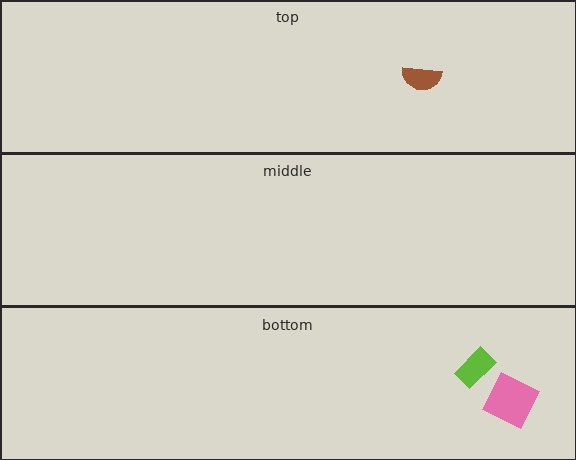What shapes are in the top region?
The brown semicircle.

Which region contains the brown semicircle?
The top region.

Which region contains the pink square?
The bottom region.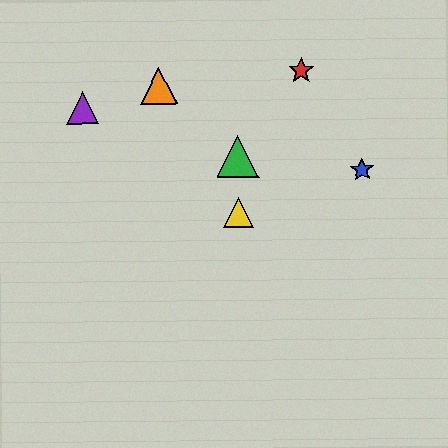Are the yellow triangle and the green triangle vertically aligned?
Yes, both are at x≈239.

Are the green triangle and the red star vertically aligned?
No, the green triangle is at x≈238 and the red star is at x≈302.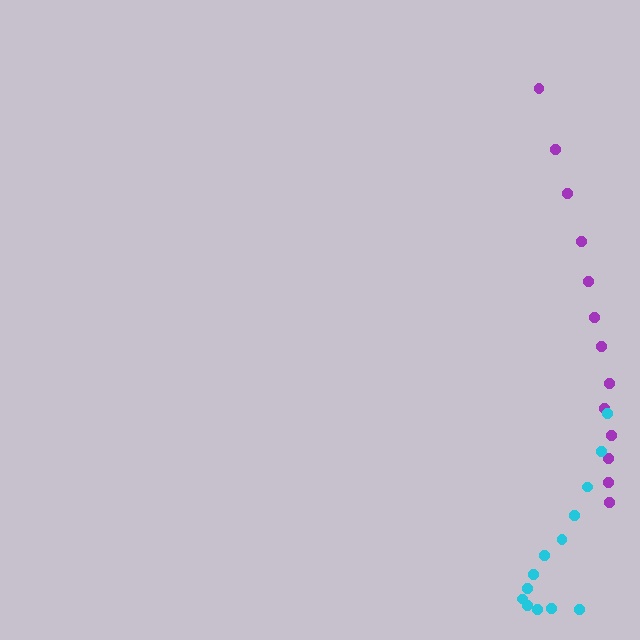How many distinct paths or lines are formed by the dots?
There are 2 distinct paths.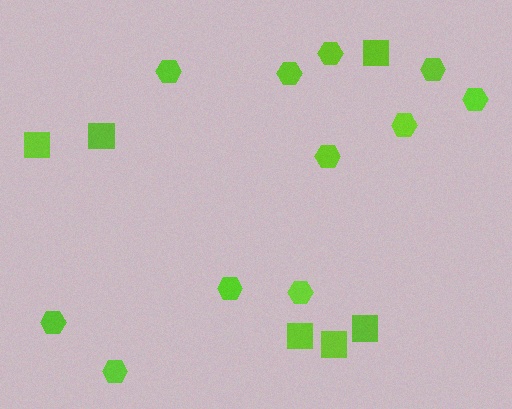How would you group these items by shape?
There are 2 groups: one group of hexagons (11) and one group of squares (6).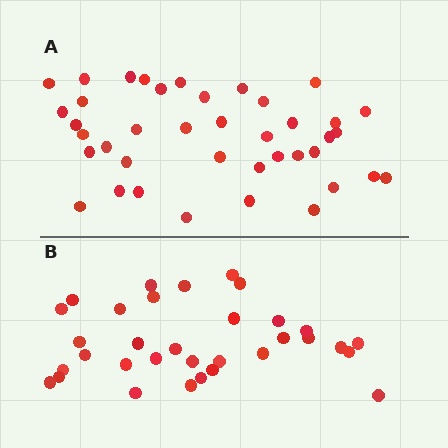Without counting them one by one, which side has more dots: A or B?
Region A (the top region) has more dots.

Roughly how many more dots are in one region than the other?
Region A has roughly 8 or so more dots than region B.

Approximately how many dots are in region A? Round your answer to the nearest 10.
About 40 dots.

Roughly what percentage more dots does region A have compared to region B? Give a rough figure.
About 20% more.